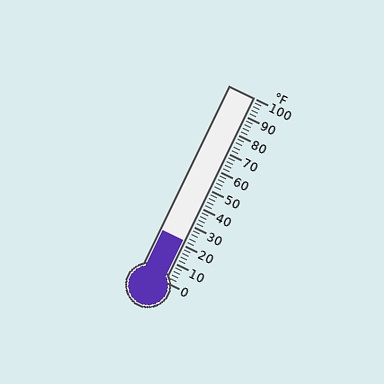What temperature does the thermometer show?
The thermometer shows approximately 22°F.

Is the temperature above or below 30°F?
The temperature is below 30°F.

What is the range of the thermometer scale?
The thermometer scale ranges from 0°F to 100°F.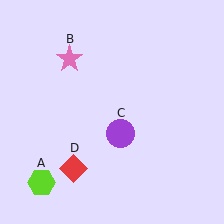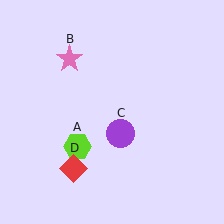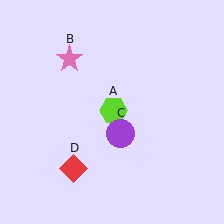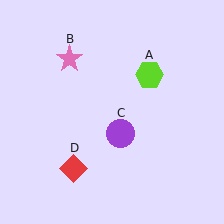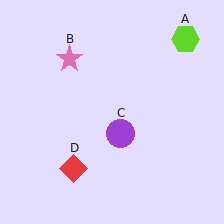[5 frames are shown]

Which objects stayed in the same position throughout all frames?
Pink star (object B) and purple circle (object C) and red diamond (object D) remained stationary.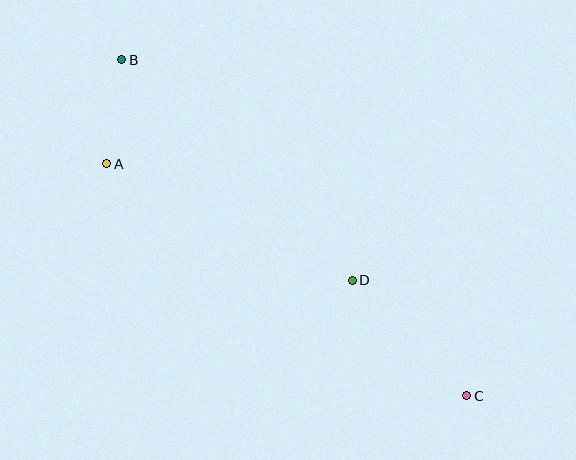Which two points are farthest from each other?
Points B and C are farthest from each other.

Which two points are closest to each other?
Points A and B are closest to each other.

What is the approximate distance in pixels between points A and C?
The distance between A and C is approximately 428 pixels.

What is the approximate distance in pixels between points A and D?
The distance between A and D is approximately 272 pixels.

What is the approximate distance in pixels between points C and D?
The distance between C and D is approximately 162 pixels.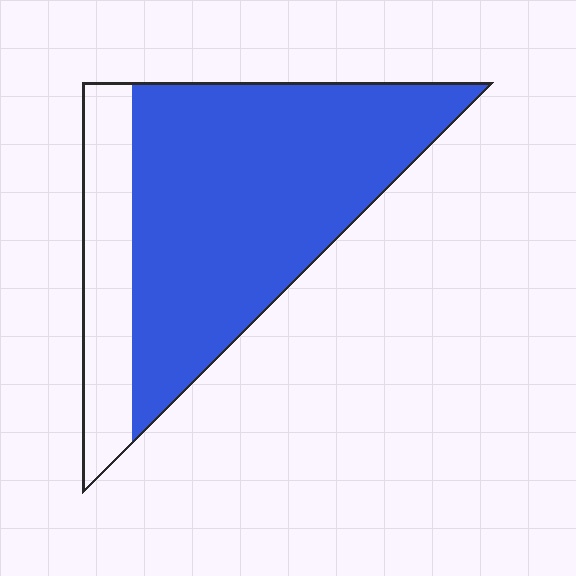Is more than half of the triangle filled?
Yes.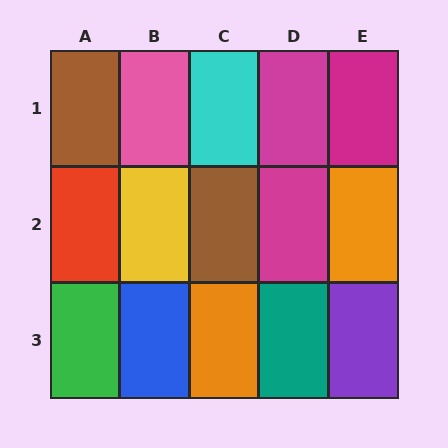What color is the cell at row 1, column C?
Cyan.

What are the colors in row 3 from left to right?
Green, blue, orange, teal, purple.